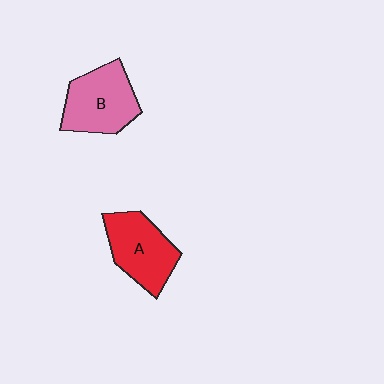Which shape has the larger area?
Shape B (pink).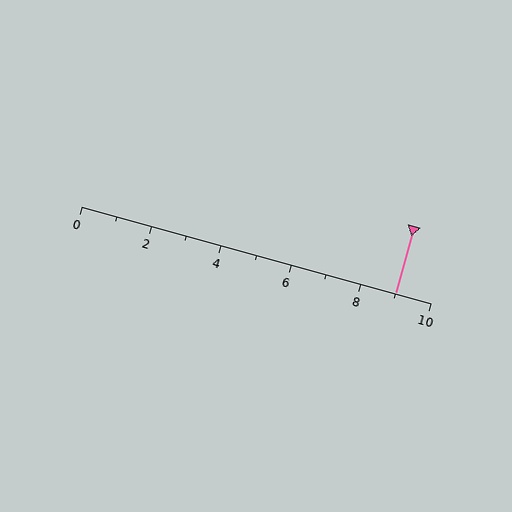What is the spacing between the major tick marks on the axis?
The major ticks are spaced 2 apart.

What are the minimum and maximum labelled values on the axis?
The axis runs from 0 to 10.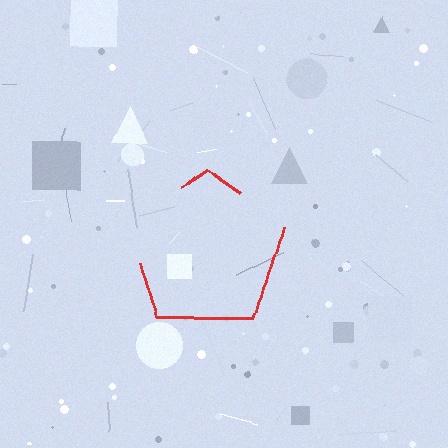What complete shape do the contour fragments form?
The contour fragments form a pentagon.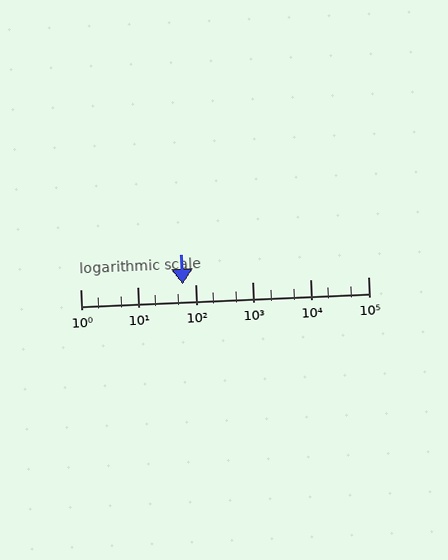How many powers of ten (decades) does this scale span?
The scale spans 5 decades, from 1 to 100000.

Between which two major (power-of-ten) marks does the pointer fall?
The pointer is between 10 and 100.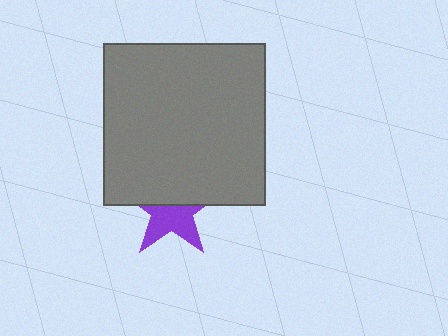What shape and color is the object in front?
The object in front is a gray square.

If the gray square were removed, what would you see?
You would see the complete purple star.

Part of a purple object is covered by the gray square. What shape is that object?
It is a star.